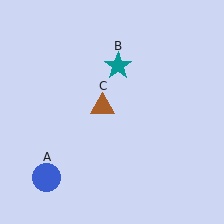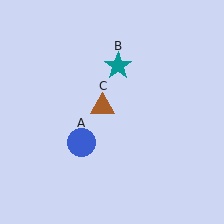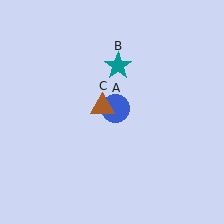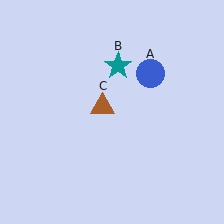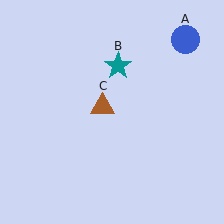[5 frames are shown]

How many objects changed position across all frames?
1 object changed position: blue circle (object A).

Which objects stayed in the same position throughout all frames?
Teal star (object B) and brown triangle (object C) remained stationary.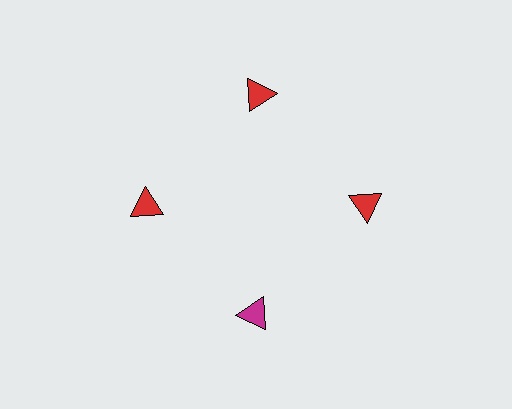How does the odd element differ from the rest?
It has a different color: magenta instead of red.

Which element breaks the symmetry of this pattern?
The magenta triangle at roughly the 6 o'clock position breaks the symmetry. All other shapes are red triangles.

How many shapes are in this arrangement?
There are 4 shapes arranged in a ring pattern.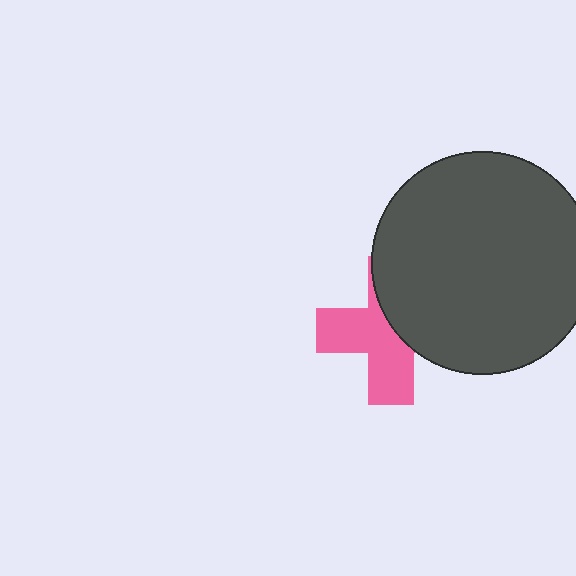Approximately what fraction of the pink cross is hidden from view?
Roughly 45% of the pink cross is hidden behind the dark gray circle.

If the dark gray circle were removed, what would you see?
You would see the complete pink cross.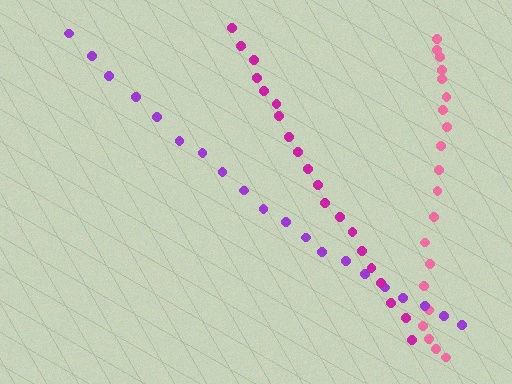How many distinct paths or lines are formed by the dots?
There are 3 distinct paths.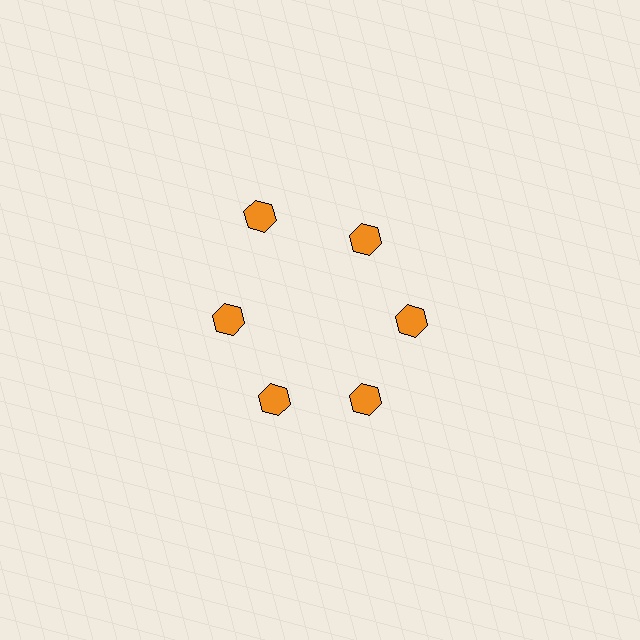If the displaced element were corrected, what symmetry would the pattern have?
It would have 6-fold rotational symmetry — the pattern would map onto itself every 60 degrees.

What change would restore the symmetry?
The symmetry would be restored by moving it inward, back onto the ring so that all 6 hexagons sit at equal angles and equal distance from the center.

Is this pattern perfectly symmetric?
No. The 6 orange hexagons are arranged in a ring, but one element near the 11 o'clock position is pushed outward from the center, breaking the 6-fold rotational symmetry.